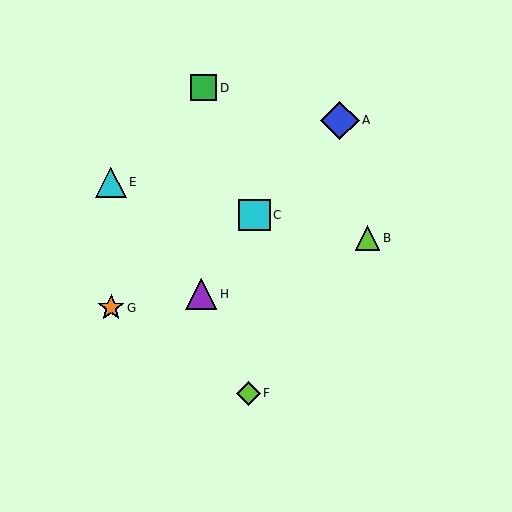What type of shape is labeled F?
Shape F is a lime diamond.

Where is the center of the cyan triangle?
The center of the cyan triangle is at (111, 182).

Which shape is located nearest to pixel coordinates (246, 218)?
The cyan square (labeled C) at (255, 215) is nearest to that location.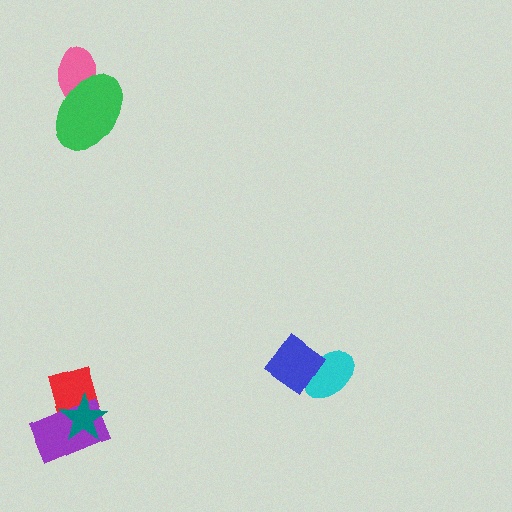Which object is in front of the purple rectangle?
The teal star is in front of the purple rectangle.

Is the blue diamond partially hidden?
No, no other shape covers it.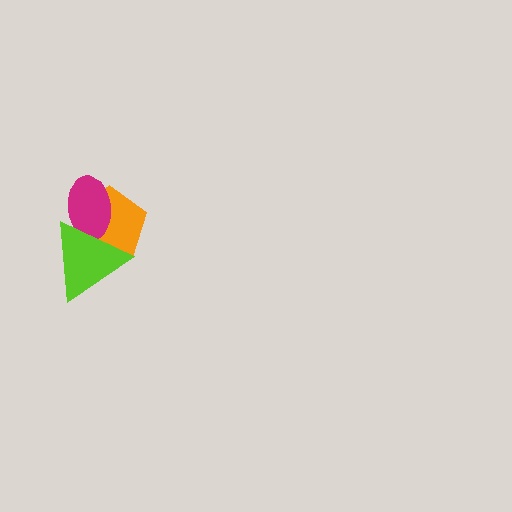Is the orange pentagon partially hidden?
Yes, it is partially covered by another shape.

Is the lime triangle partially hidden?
No, no other shape covers it.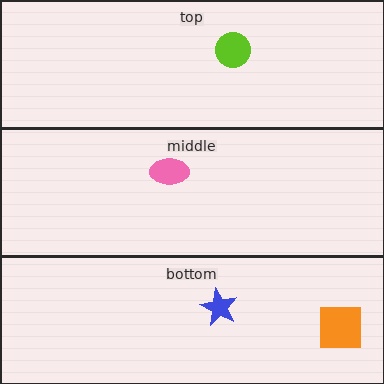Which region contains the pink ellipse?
The middle region.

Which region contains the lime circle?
The top region.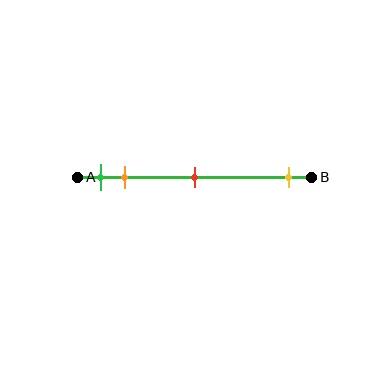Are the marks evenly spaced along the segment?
No, the marks are not evenly spaced.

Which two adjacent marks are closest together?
The green and orange marks are the closest adjacent pair.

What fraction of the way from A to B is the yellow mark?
The yellow mark is approximately 90% (0.9) of the way from A to B.